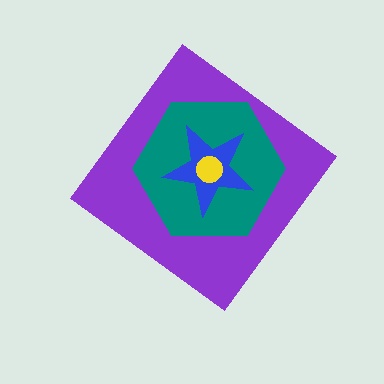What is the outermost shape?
The purple diamond.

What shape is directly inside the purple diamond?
The teal hexagon.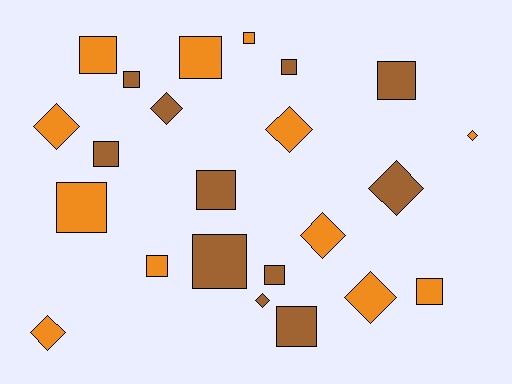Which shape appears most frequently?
Square, with 14 objects.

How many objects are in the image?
There are 23 objects.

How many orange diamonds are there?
There are 6 orange diamonds.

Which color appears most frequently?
Orange, with 12 objects.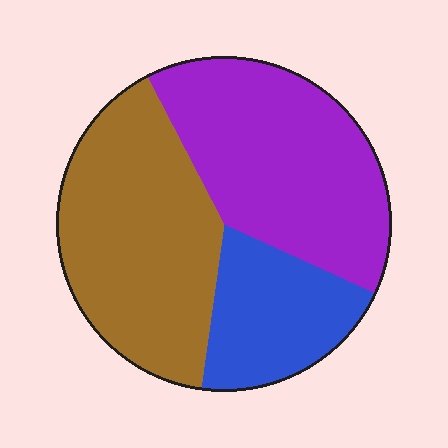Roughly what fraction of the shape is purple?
Purple covers 39% of the shape.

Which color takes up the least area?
Blue, at roughly 20%.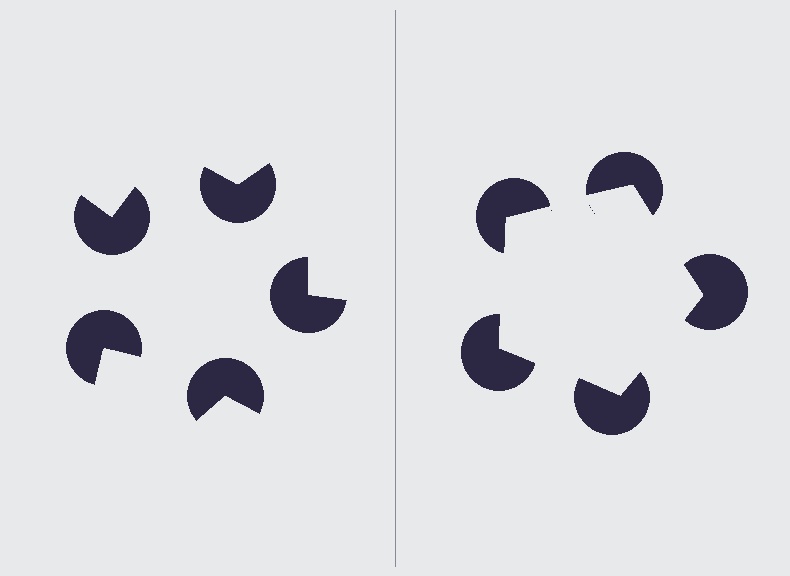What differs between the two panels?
The pac-man discs are positioned identically on both sides; only the wedge orientations differ. On the right they align to a pentagon; on the left they are misaligned.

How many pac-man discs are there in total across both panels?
10 — 5 on each side.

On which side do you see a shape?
An illusory pentagon appears on the right side. On the left side the wedge cuts are rotated, so no coherent shape forms.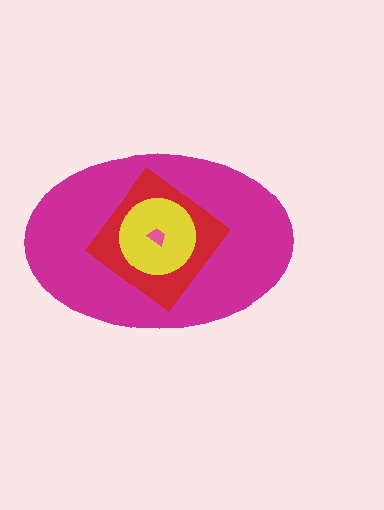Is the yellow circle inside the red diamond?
Yes.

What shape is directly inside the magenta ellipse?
The red diamond.